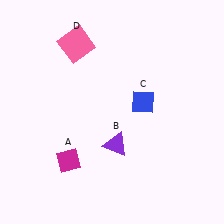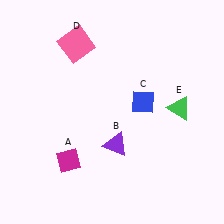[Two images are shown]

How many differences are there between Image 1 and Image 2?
There is 1 difference between the two images.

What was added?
A green triangle (E) was added in Image 2.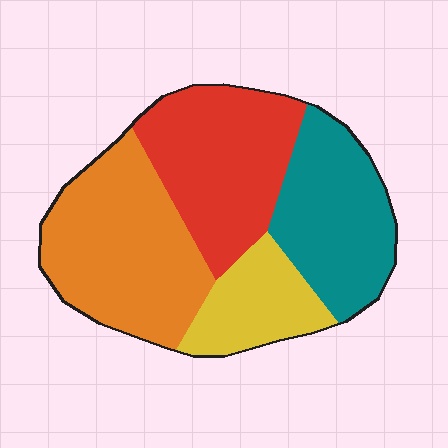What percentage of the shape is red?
Red covers about 30% of the shape.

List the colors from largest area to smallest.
From largest to smallest: orange, red, teal, yellow.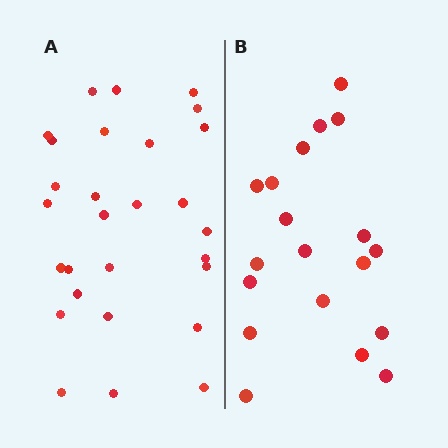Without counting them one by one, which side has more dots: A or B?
Region A (the left region) has more dots.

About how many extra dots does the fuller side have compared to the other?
Region A has roughly 8 or so more dots than region B.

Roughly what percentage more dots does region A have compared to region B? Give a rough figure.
About 45% more.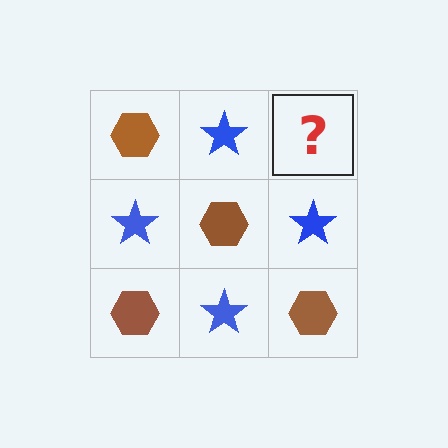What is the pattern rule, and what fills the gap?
The rule is that it alternates brown hexagon and blue star in a checkerboard pattern. The gap should be filled with a brown hexagon.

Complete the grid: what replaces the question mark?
The question mark should be replaced with a brown hexagon.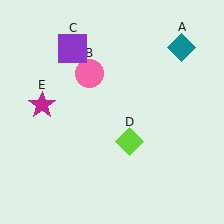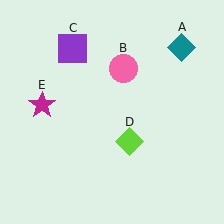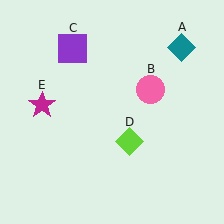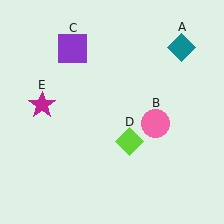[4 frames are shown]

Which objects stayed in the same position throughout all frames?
Teal diamond (object A) and purple square (object C) and lime diamond (object D) and magenta star (object E) remained stationary.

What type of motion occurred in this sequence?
The pink circle (object B) rotated clockwise around the center of the scene.